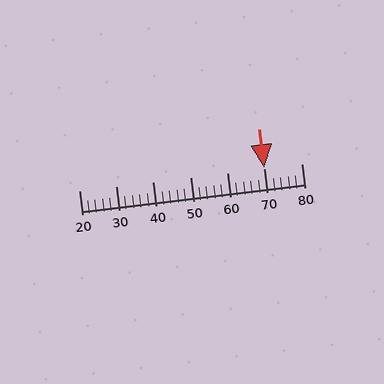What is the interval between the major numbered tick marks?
The major tick marks are spaced 10 units apart.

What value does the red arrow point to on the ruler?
The red arrow points to approximately 70.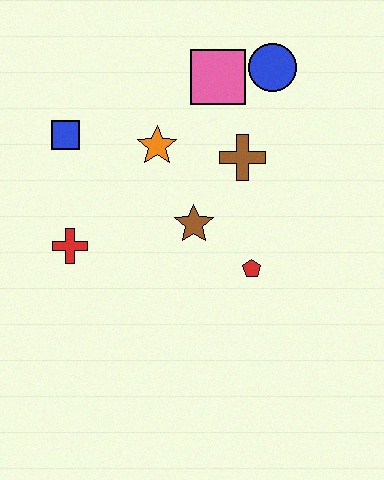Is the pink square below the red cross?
No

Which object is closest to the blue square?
The orange star is closest to the blue square.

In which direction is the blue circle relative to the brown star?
The blue circle is above the brown star.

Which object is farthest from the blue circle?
The red cross is farthest from the blue circle.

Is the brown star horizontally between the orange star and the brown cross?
Yes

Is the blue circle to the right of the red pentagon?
Yes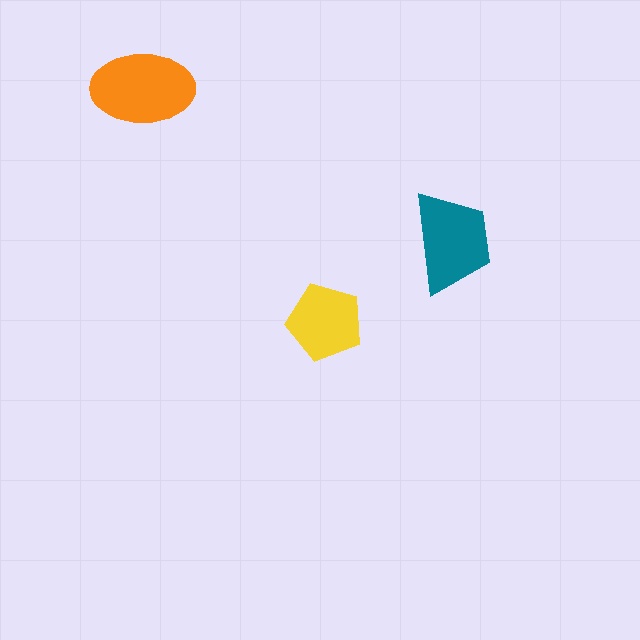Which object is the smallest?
The yellow pentagon.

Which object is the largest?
The orange ellipse.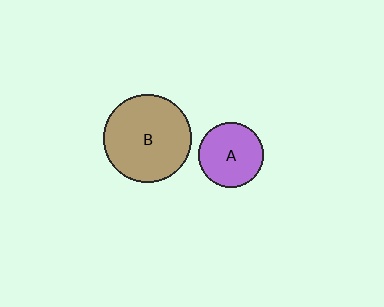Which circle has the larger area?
Circle B (brown).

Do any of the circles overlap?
No, none of the circles overlap.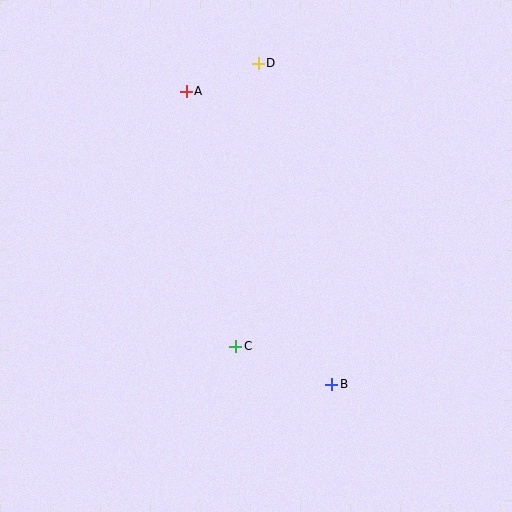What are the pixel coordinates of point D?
Point D is at (258, 63).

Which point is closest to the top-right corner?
Point D is closest to the top-right corner.